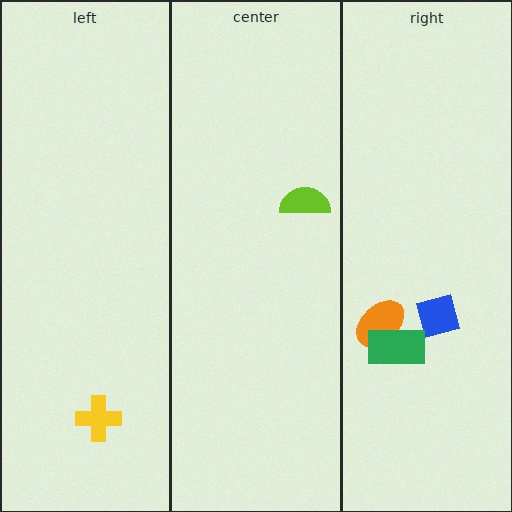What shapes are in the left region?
The yellow cross.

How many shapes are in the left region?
1.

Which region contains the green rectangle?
The right region.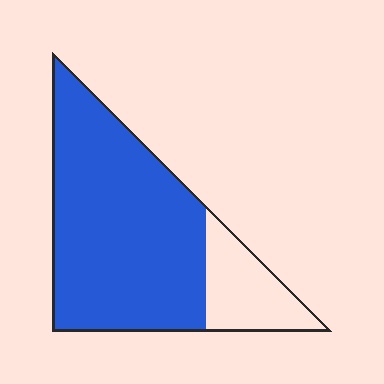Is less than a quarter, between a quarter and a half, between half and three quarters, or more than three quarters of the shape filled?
More than three quarters.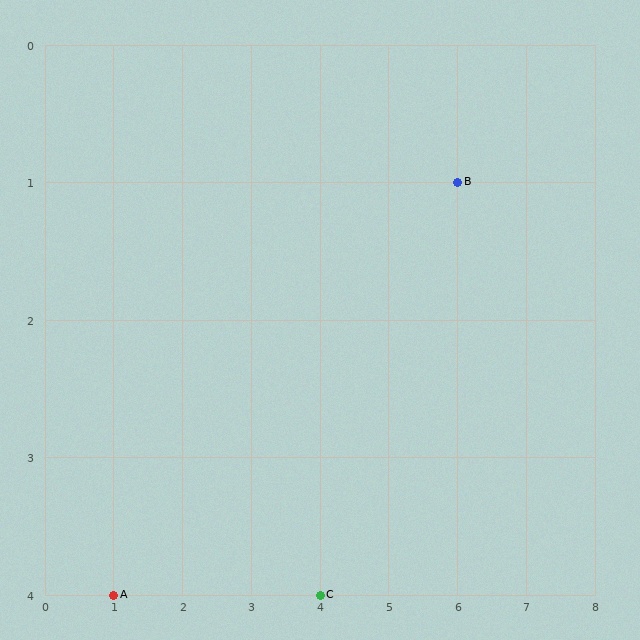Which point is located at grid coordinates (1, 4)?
Point A is at (1, 4).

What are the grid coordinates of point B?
Point B is at grid coordinates (6, 1).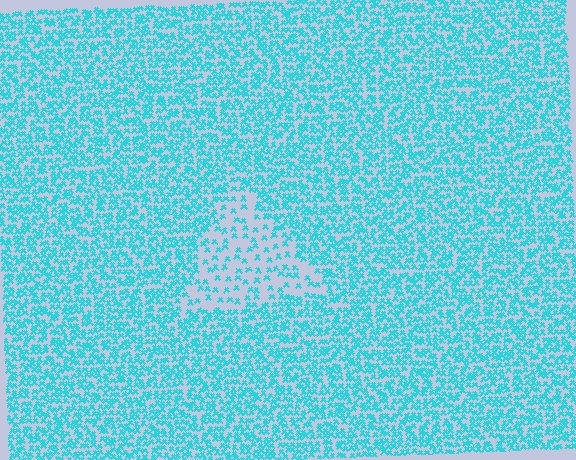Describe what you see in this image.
The image contains small cyan elements arranged at two different densities. A triangle-shaped region is visible where the elements are less densely packed than the surrounding area.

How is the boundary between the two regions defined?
The boundary is defined by a change in element density (approximately 2.5x ratio). All elements are the same color, size, and shape.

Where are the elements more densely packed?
The elements are more densely packed outside the triangle boundary.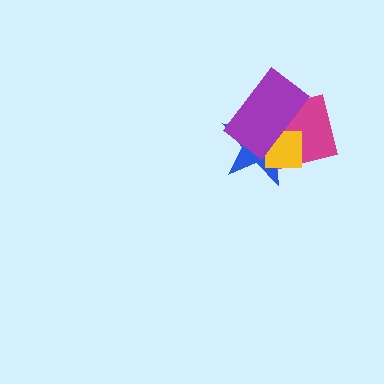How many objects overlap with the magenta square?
3 objects overlap with the magenta square.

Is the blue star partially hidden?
Yes, it is partially covered by another shape.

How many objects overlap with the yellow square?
3 objects overlap with the yellow square.